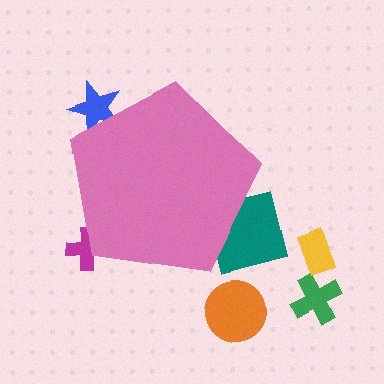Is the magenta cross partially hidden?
Yes, the magenta cross is partially hidden behind the pink pentagon.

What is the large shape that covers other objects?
A pink pentagon.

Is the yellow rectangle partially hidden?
No, the yellow rectangle is fully visible.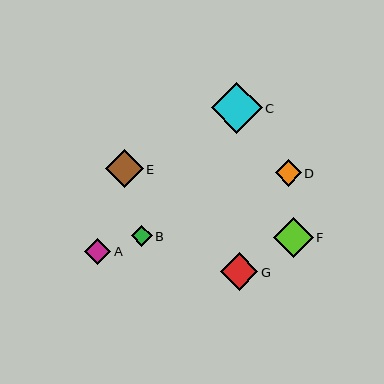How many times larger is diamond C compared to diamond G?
Diamond C is approximately 1.4 times the size of diamond G.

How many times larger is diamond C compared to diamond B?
Diamond C is approximately 2.5 times the size of diamond B.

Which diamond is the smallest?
Diamond B is the smallest with a size of approximately 21 pixels.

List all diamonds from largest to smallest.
From largest to smallest: C, F, E, G, D, A, B.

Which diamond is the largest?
Diamond C is the largest with a size of approximately 51 pixels.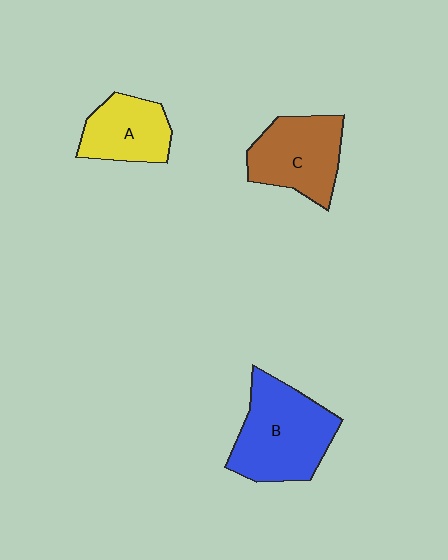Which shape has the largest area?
Shape B (blue).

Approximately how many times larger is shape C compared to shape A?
Approximately 1.2 times.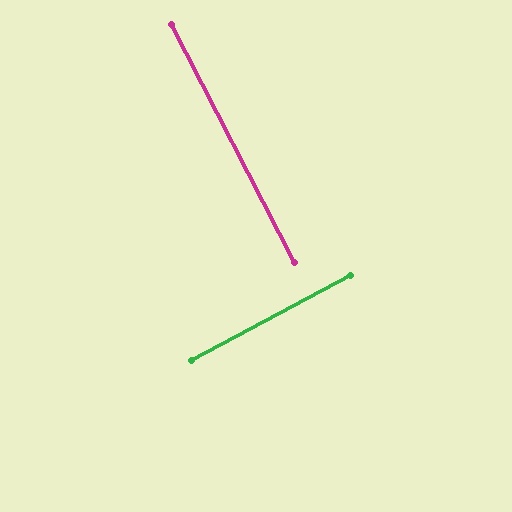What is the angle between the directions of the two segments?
Approximately 89 degrees.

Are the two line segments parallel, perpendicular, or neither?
Perpendicular — they meet at approximately 89°.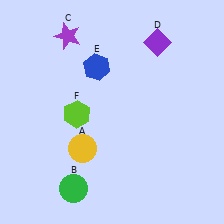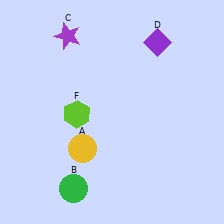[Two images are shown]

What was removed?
The blue hexagon (E) was removed in Image 2.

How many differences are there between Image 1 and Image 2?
There is 1 difference between the two images.